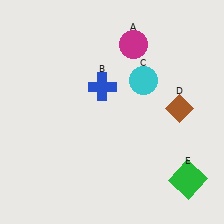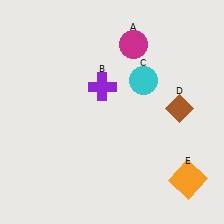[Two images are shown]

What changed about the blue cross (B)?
In Image 1, B is blue. In Image 2, it changed to purple.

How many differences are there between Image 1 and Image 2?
There are 2 differences between the two images.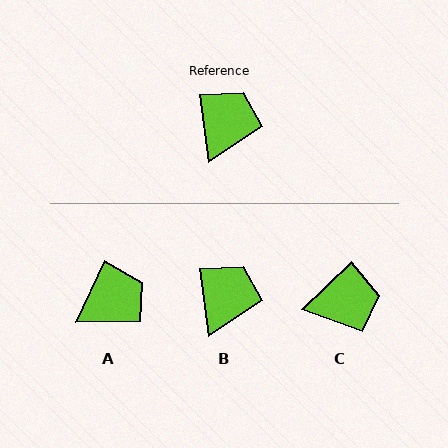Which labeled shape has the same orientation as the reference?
B.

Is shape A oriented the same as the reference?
No, it is off by about 33 degrees.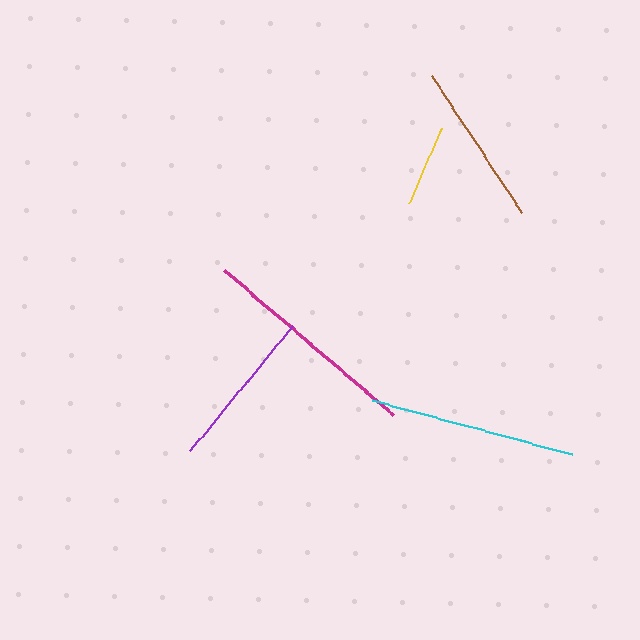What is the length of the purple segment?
The purple segment is approximately 161 pixels long.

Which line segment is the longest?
The magenta line is the longest at approximately 223 pixels.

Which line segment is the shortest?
The yellow line is the shortest at approximately 83 pixels.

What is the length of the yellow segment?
The yellow segment is approximately 83 pixels long.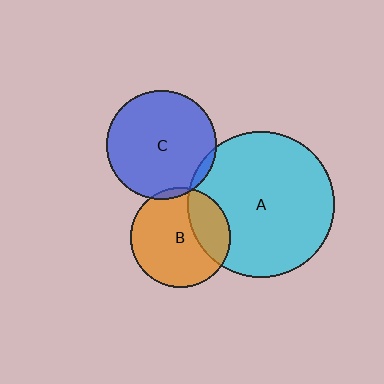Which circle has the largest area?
Circle A (cyan).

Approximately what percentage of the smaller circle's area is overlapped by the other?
Approximately 5%.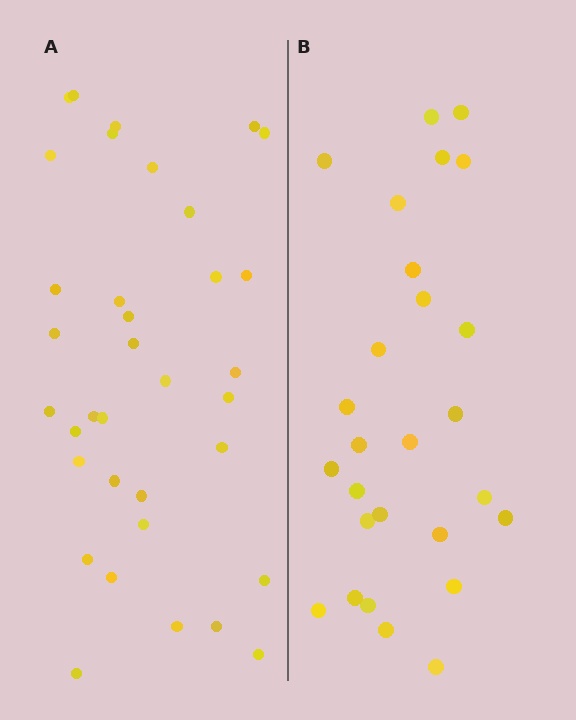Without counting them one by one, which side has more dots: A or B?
Region A (the left region) has more dots.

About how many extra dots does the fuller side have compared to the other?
Region A has roughly 8 or so more dots than region B.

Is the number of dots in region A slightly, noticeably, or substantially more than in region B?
Region A has noticeably more, but not dramatically so. The ratio is roughly 1.3 to 1.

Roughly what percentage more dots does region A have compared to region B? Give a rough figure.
About 30% more.